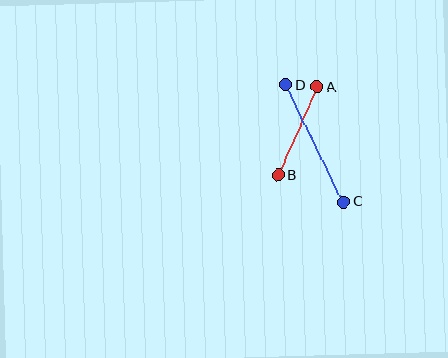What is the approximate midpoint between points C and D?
The midpoint is at approximately (315, 143) pixels.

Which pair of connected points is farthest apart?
Points C and D are farthest apart.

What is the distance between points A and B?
The distance is approximately 96 pixels.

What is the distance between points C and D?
The distance is approximately 130 pixels.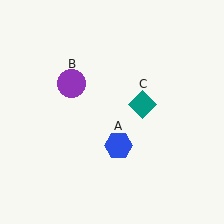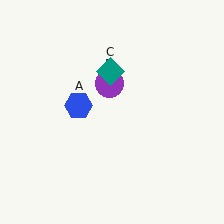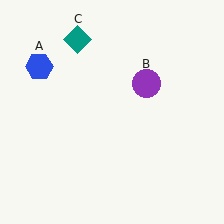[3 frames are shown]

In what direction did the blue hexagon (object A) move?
The blue hexagon (object A) moved up and to the left.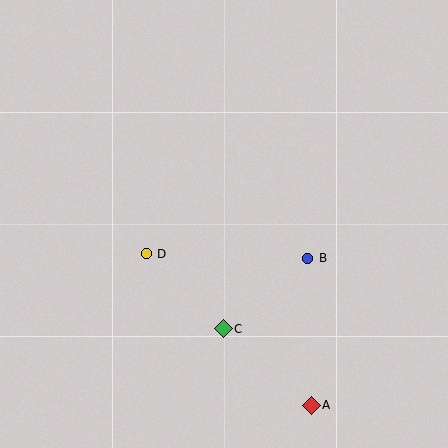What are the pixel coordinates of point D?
Point D is at (146, 254).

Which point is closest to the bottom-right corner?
Point A is closest to the bottom-right corner.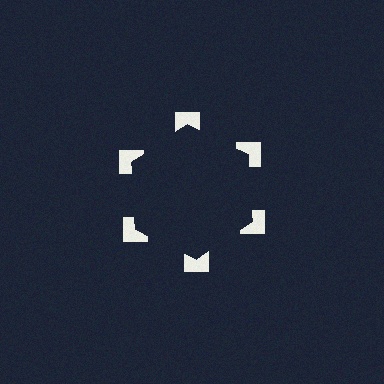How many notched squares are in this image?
There are 6 — one at each vertex of the illusory hexagon.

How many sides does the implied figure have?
6 sides.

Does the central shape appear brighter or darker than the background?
It typically appears slightly darker than the background, even though no actual brightness change is drawn.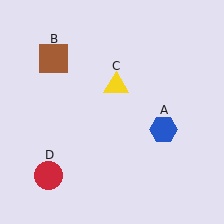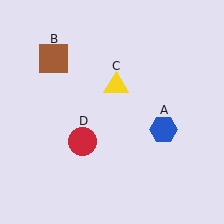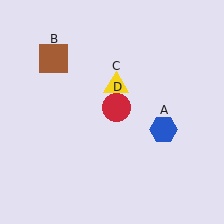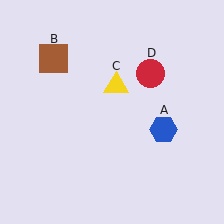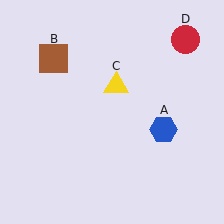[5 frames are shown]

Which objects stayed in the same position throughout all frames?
Blue hexagon (object A) and brown square (object B) and yellow triangle (object C) remained stationary.